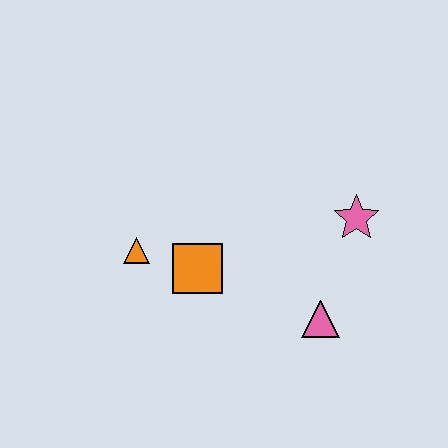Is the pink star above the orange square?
Yes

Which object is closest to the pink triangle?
The pink star is closest to the pink triangle.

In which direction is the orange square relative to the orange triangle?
The orange square is to the right of the orange triangle.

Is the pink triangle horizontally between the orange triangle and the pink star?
Yes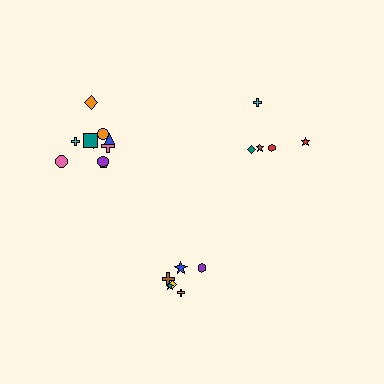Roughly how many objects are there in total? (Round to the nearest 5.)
Roughly 20 objects in total.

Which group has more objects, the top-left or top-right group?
The top-left group.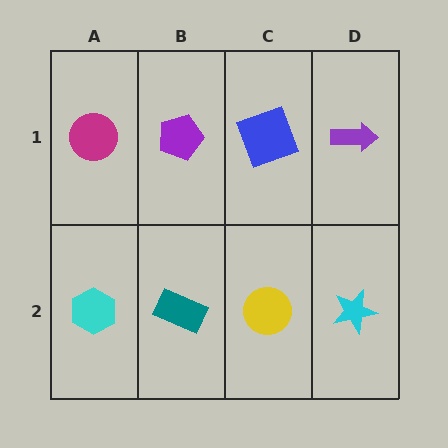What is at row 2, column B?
A teal rectangle.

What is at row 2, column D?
A cyan star.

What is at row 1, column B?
A purple pentagon.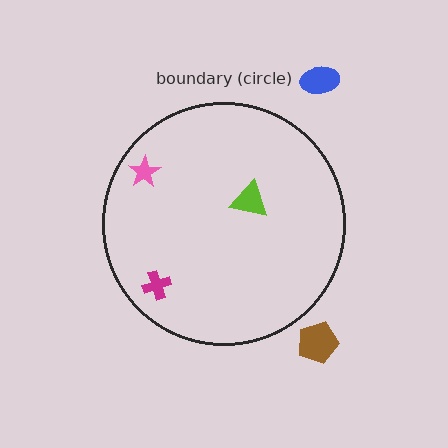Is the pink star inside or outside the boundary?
Inside.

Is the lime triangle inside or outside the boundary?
Inside.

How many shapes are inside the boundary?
3 inside, 2 outside.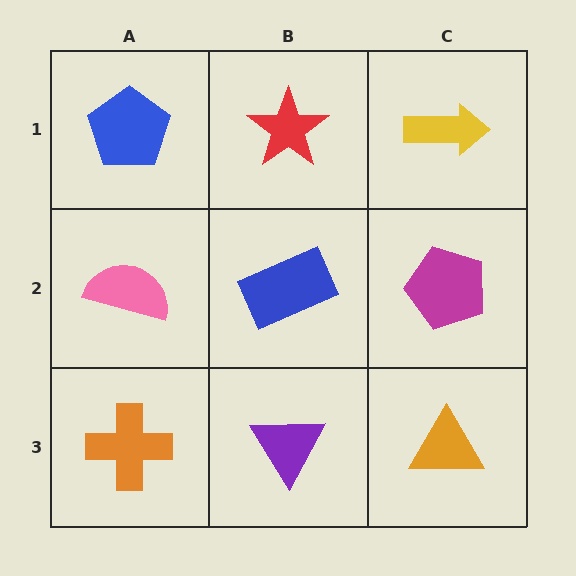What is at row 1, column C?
A yellow arrow.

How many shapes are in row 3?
3 shapes.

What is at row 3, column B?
A purple triangle.